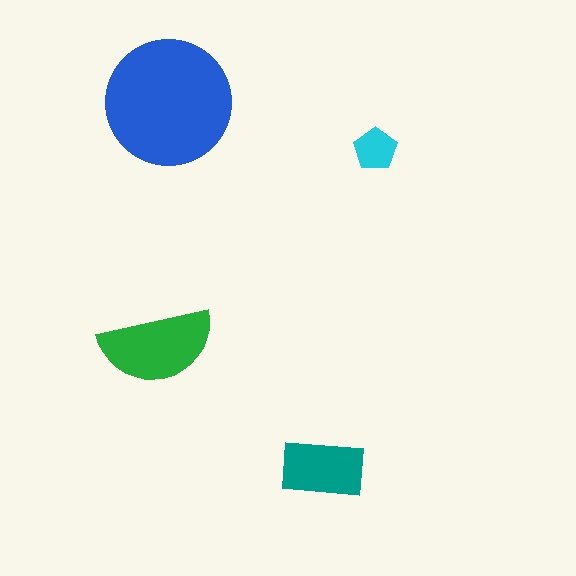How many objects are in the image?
There are 4 objects in the image.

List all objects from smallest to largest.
The cyan pentagon, the teal rectangle, the green semicircle, the blue circle.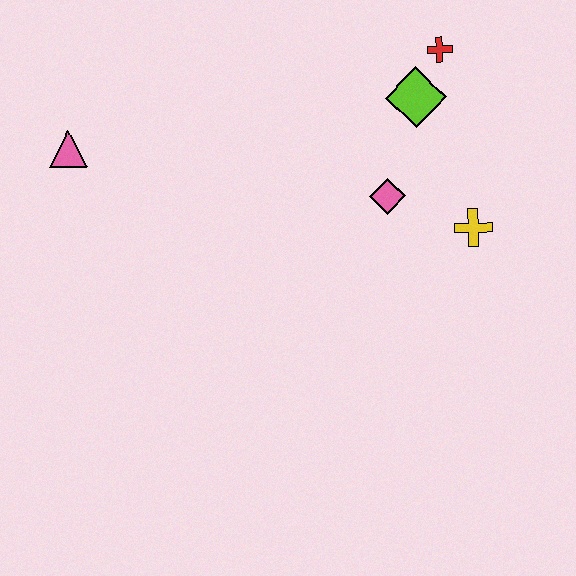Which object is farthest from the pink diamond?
The pink triangle is farthest from the pink diamond.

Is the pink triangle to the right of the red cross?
No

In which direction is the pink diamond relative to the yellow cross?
The pink diamond is to the left of the yellow cross.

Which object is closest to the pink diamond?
The yellow cross is closest to the pink diamond.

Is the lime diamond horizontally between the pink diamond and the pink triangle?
No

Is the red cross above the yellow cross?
Yes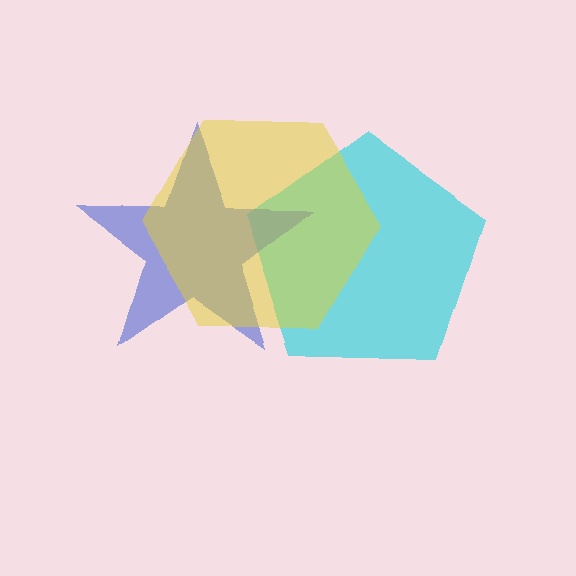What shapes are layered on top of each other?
The layered shapes are: a cyan pentagon, a blue star, a yellow hexagon.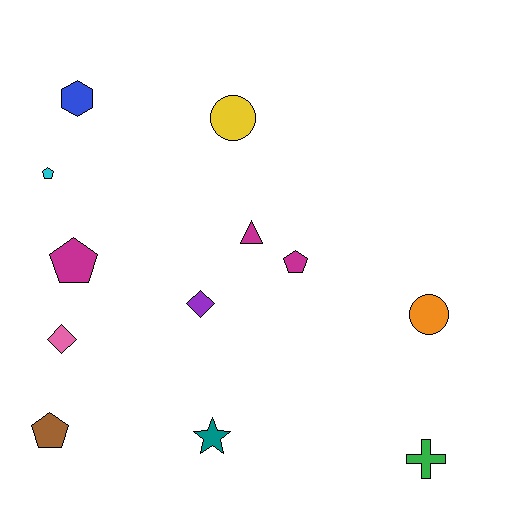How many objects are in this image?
There are 12 objects.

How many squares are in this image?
There are no squares.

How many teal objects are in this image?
There is 1 teal object.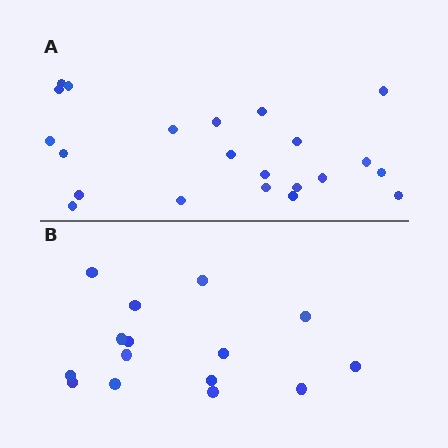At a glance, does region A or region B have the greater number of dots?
Region A (the top region) has more dots.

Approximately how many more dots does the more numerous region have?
Region A has roughly 8 or so more dots than region B.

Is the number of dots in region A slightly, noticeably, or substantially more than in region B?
Region A has substantially more. The ratio is roughly 1.5 to 1.